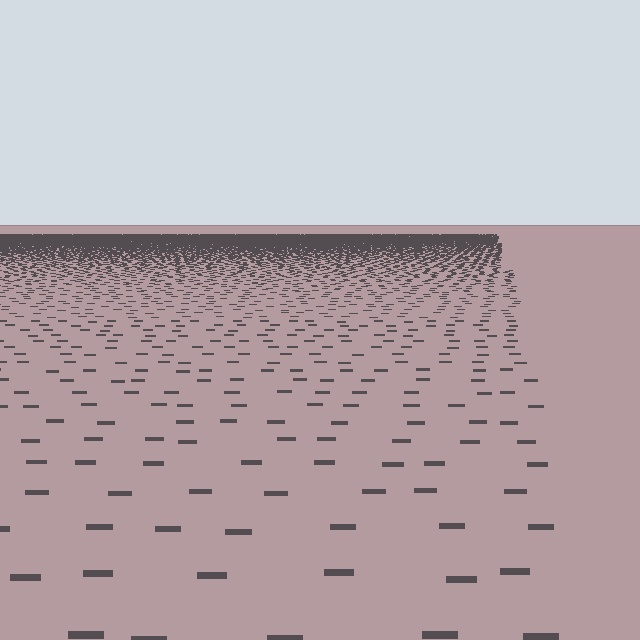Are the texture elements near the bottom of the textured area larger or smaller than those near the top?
Larger. Near the bottom, elements are closer to the viewer and appear at a bigger on-screen size.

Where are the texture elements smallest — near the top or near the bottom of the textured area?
Near the top.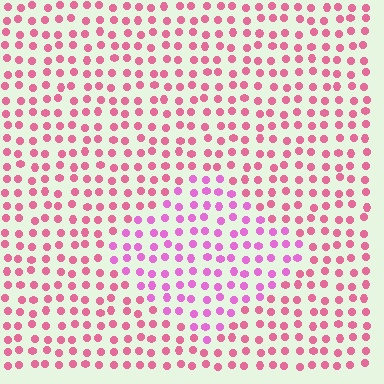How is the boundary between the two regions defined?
The boundary is defined purely by a slight shift in hue (about 30 degrees). Spacing, size, and orientation are identical on both sides.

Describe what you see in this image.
The image is filled with small pink elements in a uniform arrangement. A diamond-shaped region is visible where the elements are tinted to a slightly different hue, forming a subtle color boundary.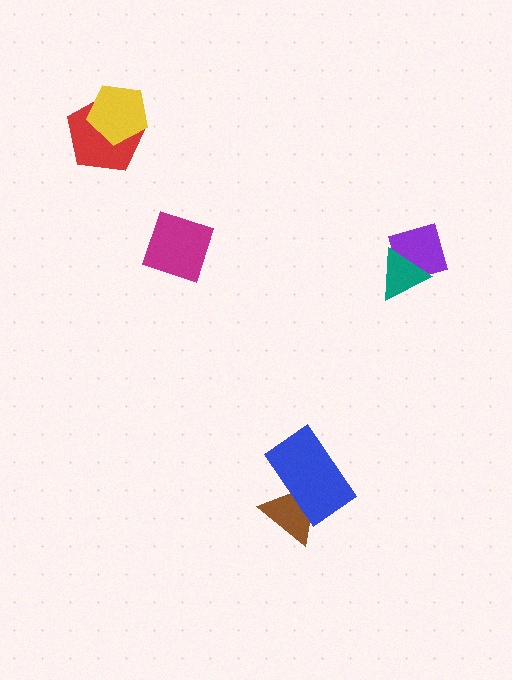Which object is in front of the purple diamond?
The teal triangle is in front of the purple diamond.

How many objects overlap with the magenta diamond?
0 objects overlap with the magenta diamond.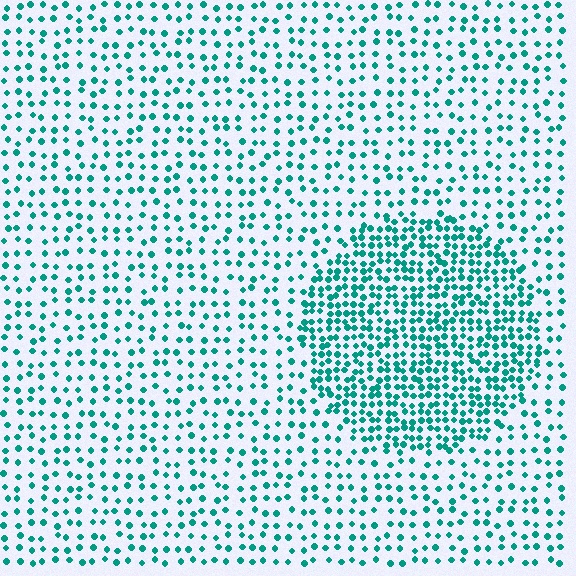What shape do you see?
I see a circle.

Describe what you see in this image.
The image contains small teal elements arranged at two different densities. A circle-shaped region is visible where the elements are more densely packed than the surrounding area.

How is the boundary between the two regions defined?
The boundary is defined by a change in element density (approximately 2.2x ratio). All elements are the same color, size, and shape.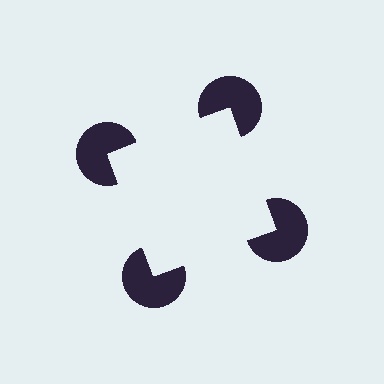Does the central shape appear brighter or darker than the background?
It typically appears slightly brighter than the background, even though no actual brightness change is drawn.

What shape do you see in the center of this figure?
An illusory square — its edges are inferred from the aligned wedge cuts in the pac-man discs, not physically drawn.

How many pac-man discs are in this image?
There are 4 — one at each vertex of the illusory square.